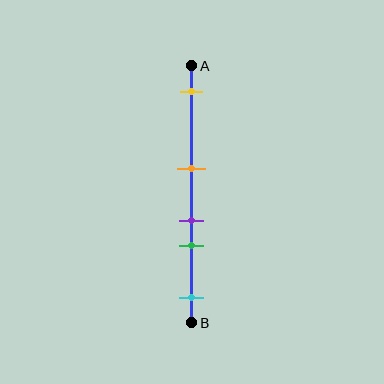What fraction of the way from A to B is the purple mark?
The purple mark is approximately 60% (0.6) of the way from A to B.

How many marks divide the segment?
There are 5 marks dividing the segment.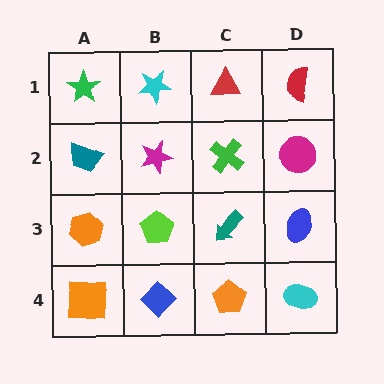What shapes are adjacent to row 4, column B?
A lime pentagon (row 3, column B), an orange square (row 4, column A), an orange pentagon (row 4, column C).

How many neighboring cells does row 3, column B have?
4.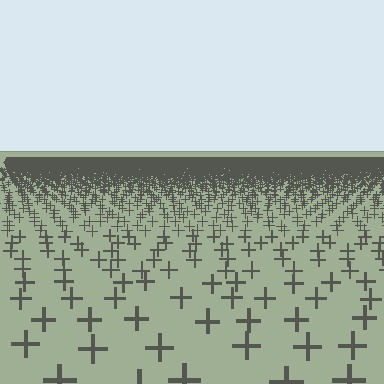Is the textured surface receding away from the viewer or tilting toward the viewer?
The surface is receding away from the viewer. Texture elements get smaller and denser toward the top.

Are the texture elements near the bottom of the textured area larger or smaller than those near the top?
Larger. Near the bottom, elements are closer to the viewer and appear at a bigger on-screen size.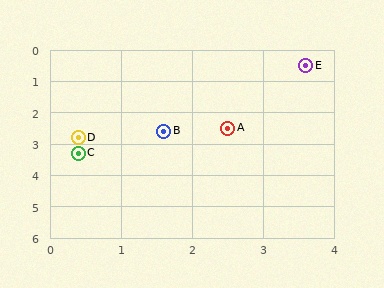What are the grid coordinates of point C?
Point C is at approximately (0.4, 3.3).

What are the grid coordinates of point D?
Point D is at approximately (0.4, 2.8).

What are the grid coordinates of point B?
Point B is at approximately (1.6, 2.6).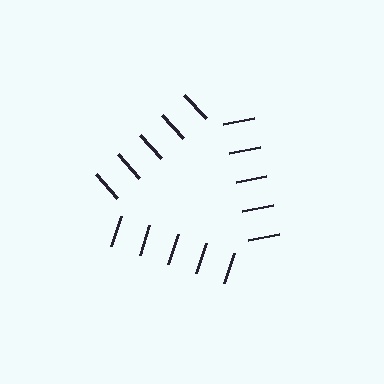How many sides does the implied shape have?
3 sides — the line-ends trace a triangle.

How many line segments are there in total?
15 — 5 along each of the 3 edges.